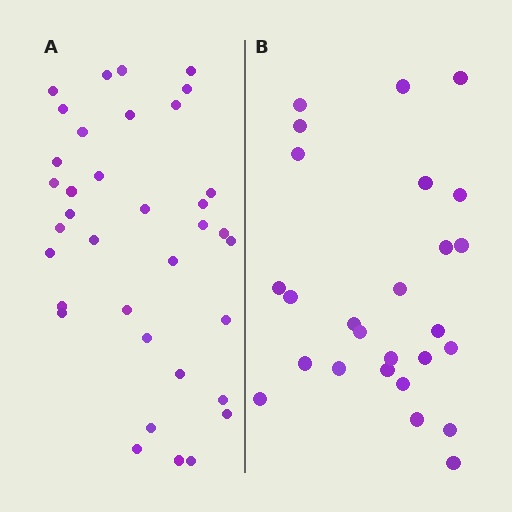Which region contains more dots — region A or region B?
Region A (the left region) has more dots.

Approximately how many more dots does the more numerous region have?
Region A has roughly 10 or so more dots than region B.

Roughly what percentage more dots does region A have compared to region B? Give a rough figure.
About 40% more.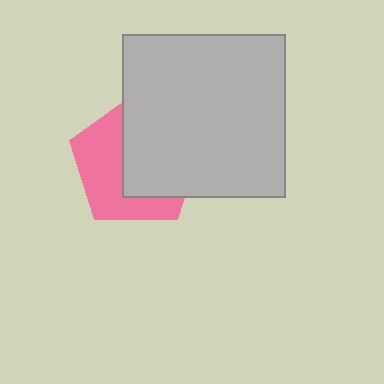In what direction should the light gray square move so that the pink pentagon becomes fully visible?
The light gray square should move right. That is the shortest direction to clear the overlap and leave the pink pentagon fully visible.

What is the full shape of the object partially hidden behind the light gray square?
The partially hidden object is a pink pentagon.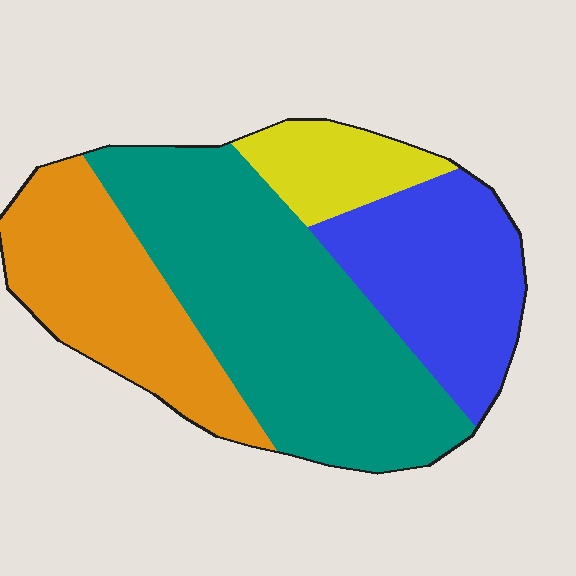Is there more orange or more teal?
Teal.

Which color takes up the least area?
Yellow, at roughly 10%.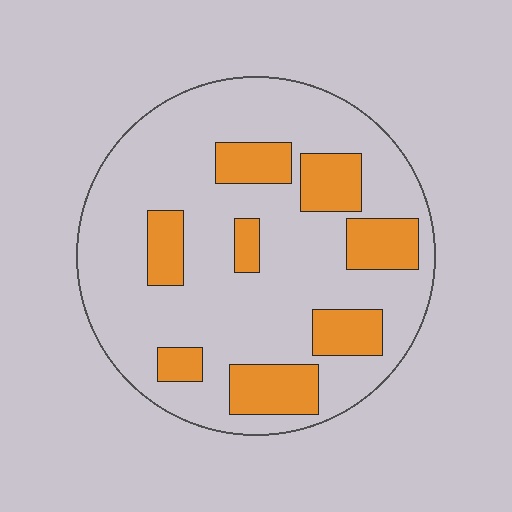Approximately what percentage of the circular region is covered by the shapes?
Approximately 25%.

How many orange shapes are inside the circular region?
8.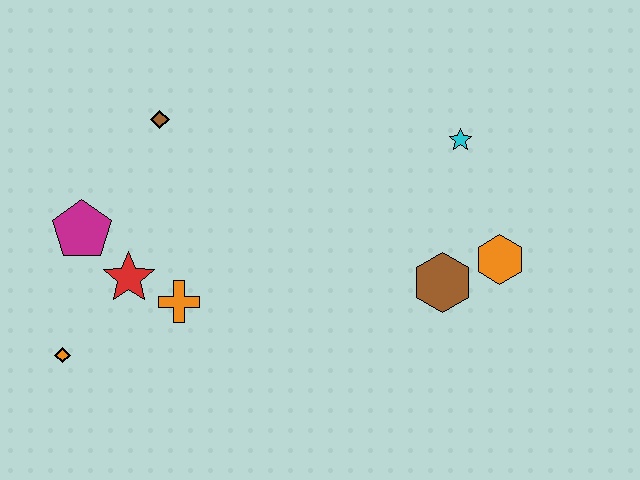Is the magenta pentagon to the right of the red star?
No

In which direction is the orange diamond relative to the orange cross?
The orange diamond is to the left of the orange cross.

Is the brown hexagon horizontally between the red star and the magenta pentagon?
No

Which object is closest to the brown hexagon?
The orange hexagon is closest to the brown hexagon.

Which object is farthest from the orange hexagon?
The orange diamond is farthest from the orange hexagon.